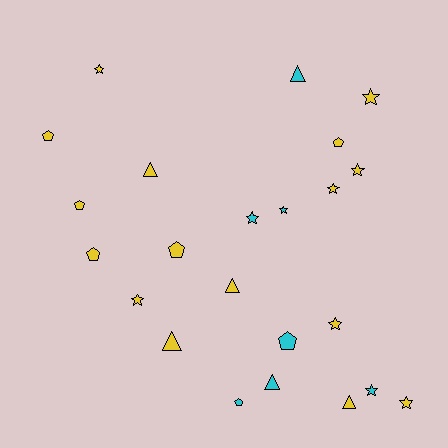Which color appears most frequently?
Yellow, with 16 objects.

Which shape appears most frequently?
Star, with 10 objects.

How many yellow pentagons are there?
There are 5 yellow pentagons.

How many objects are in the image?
There are 23 objects.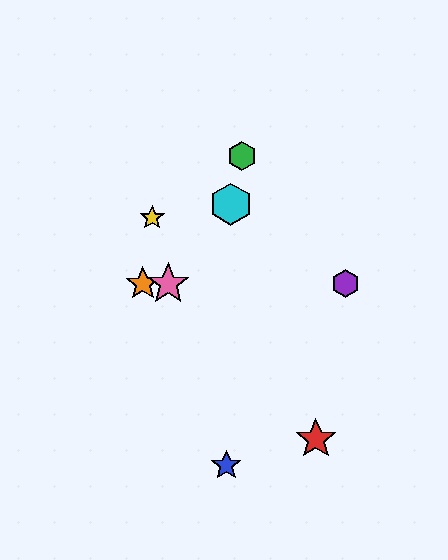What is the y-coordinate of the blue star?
The blue star is at y≈465.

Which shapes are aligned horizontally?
The purple hexagon, the orange star, the pink star are aligned horizontally.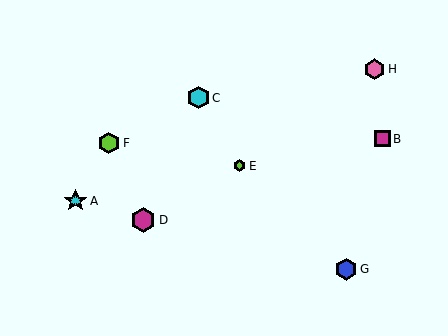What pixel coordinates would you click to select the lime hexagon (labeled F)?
Click at (109, 143) to select the lime hexagon F.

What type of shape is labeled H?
Shape H is a pink hexagon.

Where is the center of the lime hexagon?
The center of the lime hexagon is at (240, 166).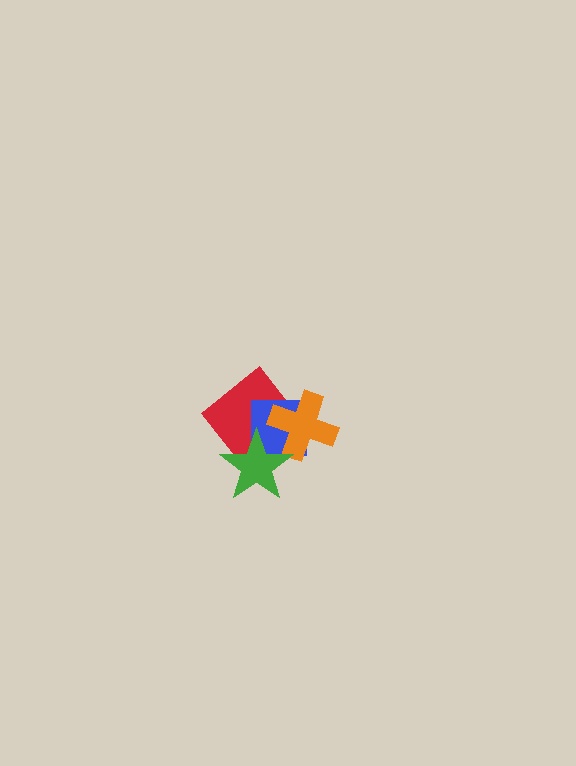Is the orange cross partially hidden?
Yes, it is partially covered by another shape.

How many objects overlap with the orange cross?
3 objects overlap with the orange cross.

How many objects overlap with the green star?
3 objects overlap with the green star.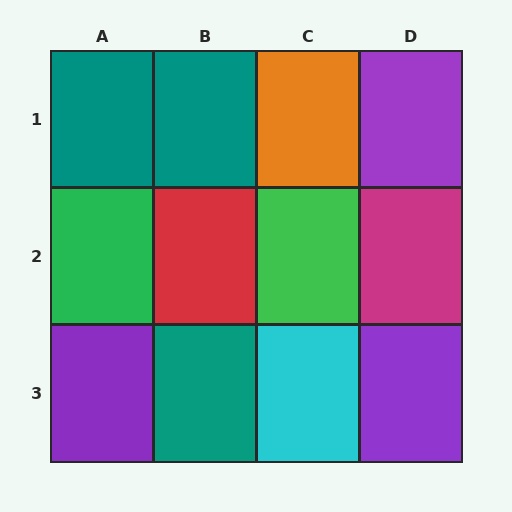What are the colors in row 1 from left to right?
Teal, teal, orange, purple.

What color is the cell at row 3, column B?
Teal.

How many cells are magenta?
1 cell is magenta.